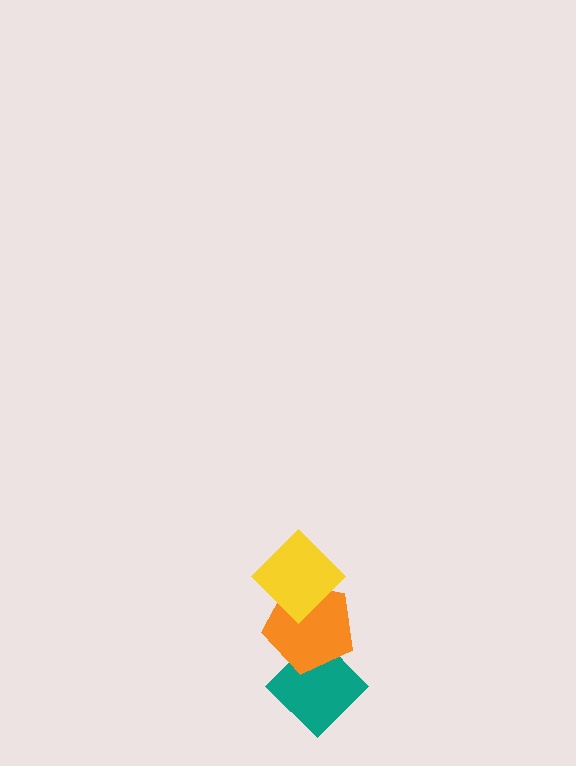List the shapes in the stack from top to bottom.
From top to bottom: the yellow diamond, the orange pentagon, the teal diamond.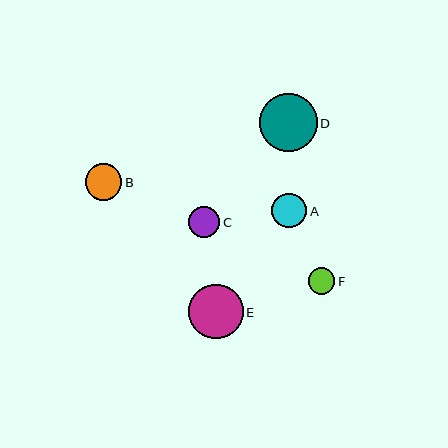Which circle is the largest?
Circle D is the largest with a size of approximately 58 pixels.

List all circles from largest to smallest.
From largest to smallest: D, E, B, A, C, F.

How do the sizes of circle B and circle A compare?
Circle B and circle A are approximately the same size.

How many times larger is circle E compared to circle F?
Circle E is approximately 2.1 times the size of circle F.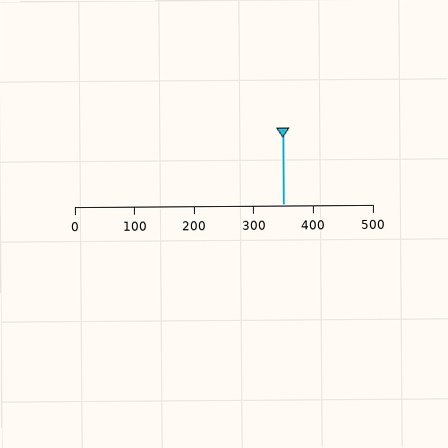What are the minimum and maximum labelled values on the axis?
The axis runs from 0 to 500.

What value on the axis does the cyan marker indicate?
The marker indicates approximately 350.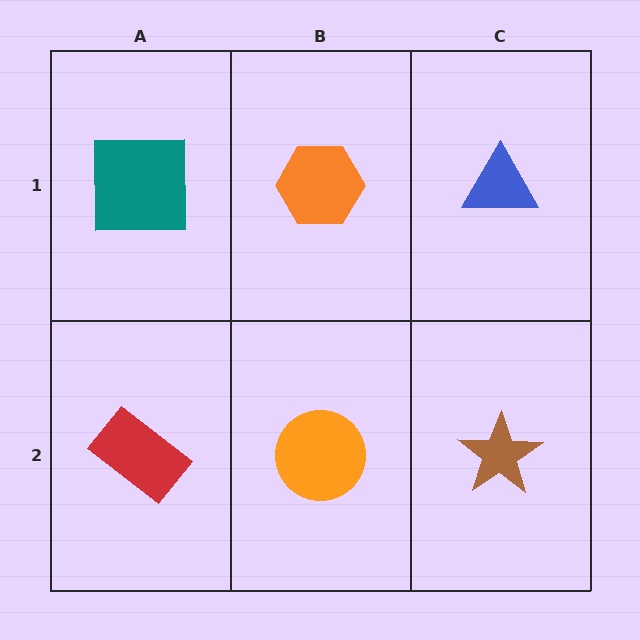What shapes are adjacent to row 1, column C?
A brown star (row 2, column C), an orange hexagon (row 1, column B).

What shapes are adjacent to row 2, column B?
An orange hexagon (row 1, column B), a red rectangle (row 2, column A), a brown star (row 2, column C).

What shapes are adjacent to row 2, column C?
A blue triangle (row 1, column C), an orange circle (row 2, column B).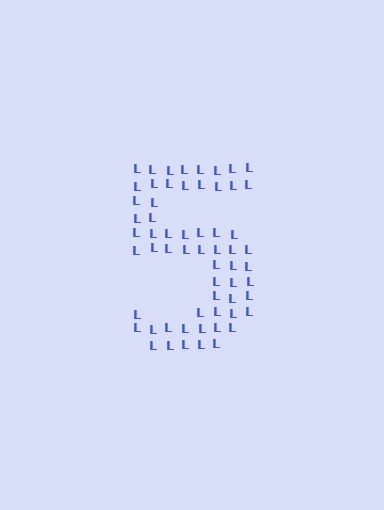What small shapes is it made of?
It is made of small letter L's.